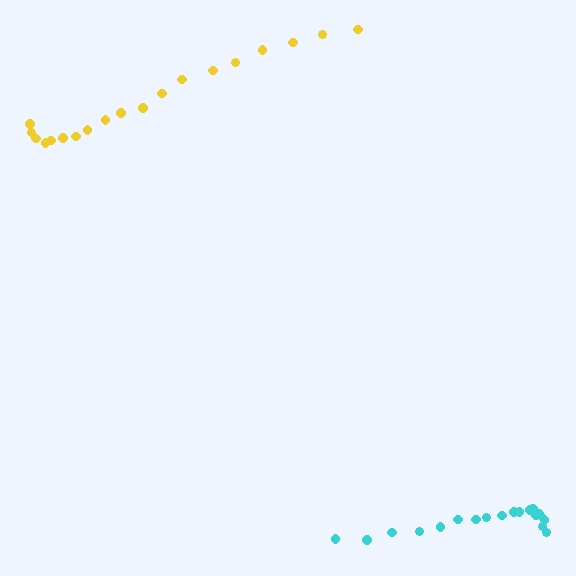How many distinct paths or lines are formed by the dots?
There are 2 distinct paths.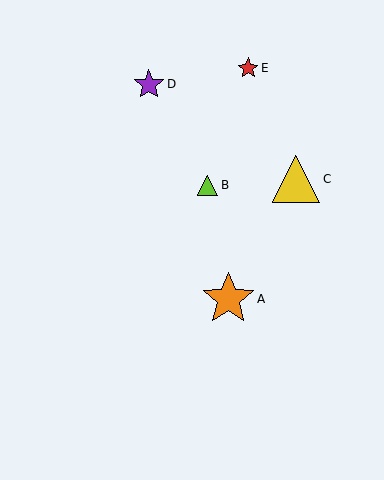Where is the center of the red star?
The center of the red star is at (248, 68).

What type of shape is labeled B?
Shape B is a lime triangle.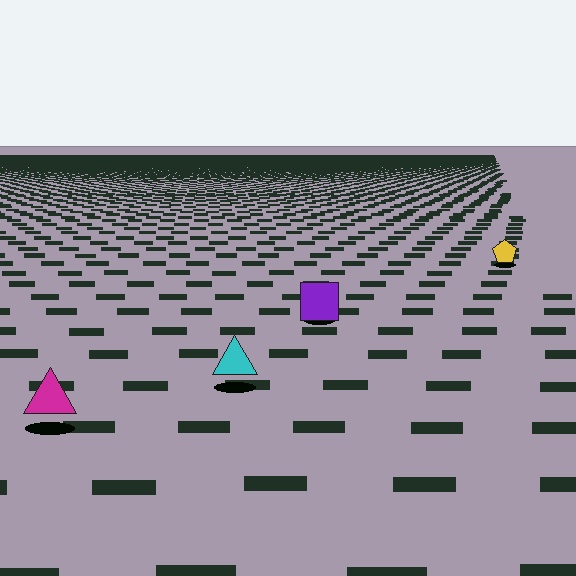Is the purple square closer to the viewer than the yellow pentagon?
Yes. The purple square is closer — you can tell from the texture gradient: the ground texture is coarser near it.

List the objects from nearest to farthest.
From nearest to farthest: the magenta triangle, the cyan triangle, the purple square, the yellow pentagon.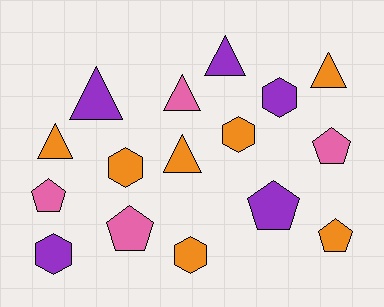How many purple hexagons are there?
There are 2 purple hexagons.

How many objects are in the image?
There are 16 objects.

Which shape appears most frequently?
Triangle, with 6 objects.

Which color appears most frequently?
Orange, with 7 objects.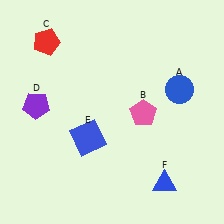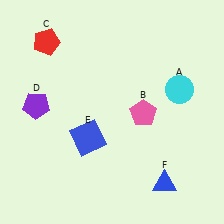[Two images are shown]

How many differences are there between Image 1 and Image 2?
There is 1 difference between the two images.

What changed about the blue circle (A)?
In Image 1, A is blue. In Image 2, it changed to cyan.